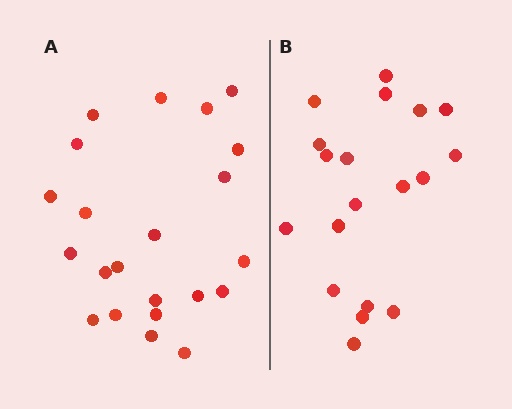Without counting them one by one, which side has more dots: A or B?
Region A (the left region) has more dots.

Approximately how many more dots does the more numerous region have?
Region A has just a few more — roughly 2 or 3 more dots than region B.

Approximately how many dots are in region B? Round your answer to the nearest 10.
About 20 dots. (The exact count is 19, which rounds to 20.)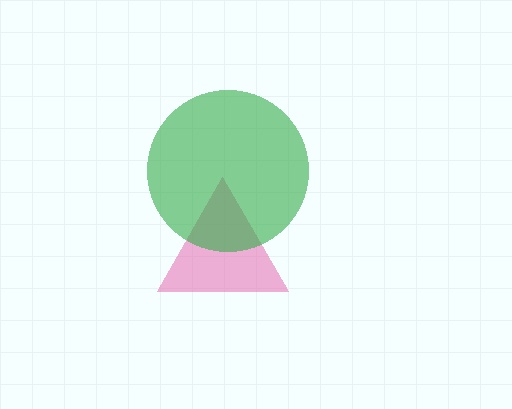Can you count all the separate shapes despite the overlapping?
Yes, there are 2 separate shapes.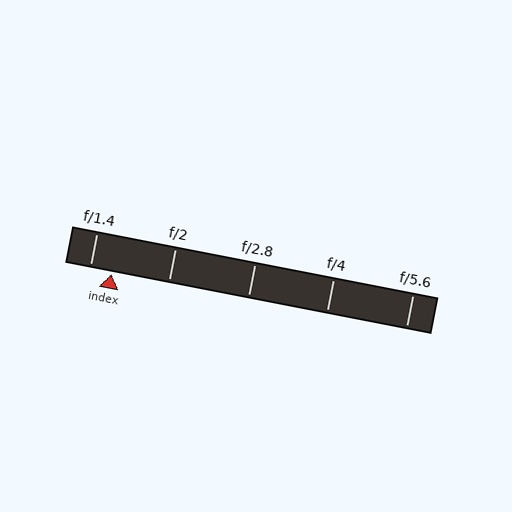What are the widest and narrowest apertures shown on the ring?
The widest aperture shown is f/1.4 and the narrowest is f/5.6.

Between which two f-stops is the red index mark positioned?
The index mark is between f/1.4 and f/2.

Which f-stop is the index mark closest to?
The index mark is closest to f/1.4.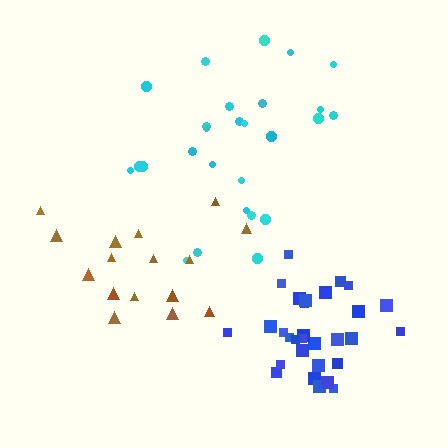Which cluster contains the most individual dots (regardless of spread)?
Blue (30).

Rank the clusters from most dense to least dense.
blue, cyan, brown.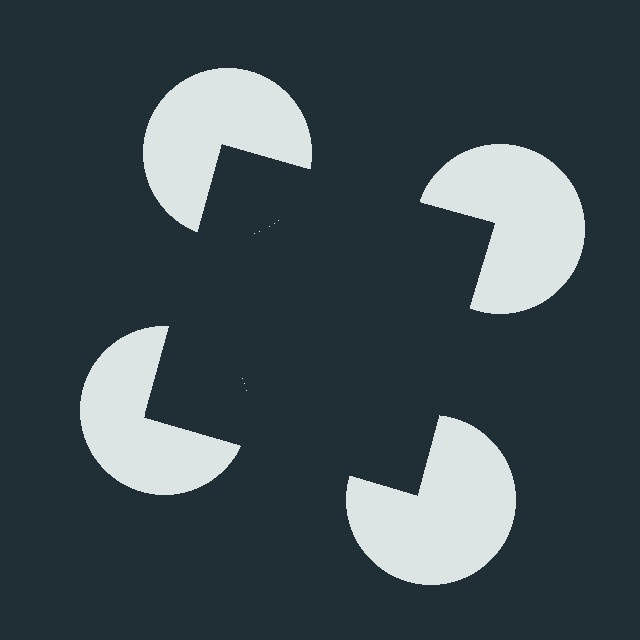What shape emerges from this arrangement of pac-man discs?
An illusory square — its edges are inferred from the aligned wedge cuts in the pac-man discs, not physically drawn.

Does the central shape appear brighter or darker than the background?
It typically appears slightly darker than the background, even though no actual brightness change is drawn.